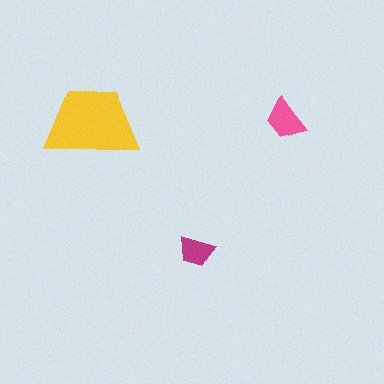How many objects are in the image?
There are 3 objects in the image.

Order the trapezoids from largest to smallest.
the yellow one, the pink one, the magenta one.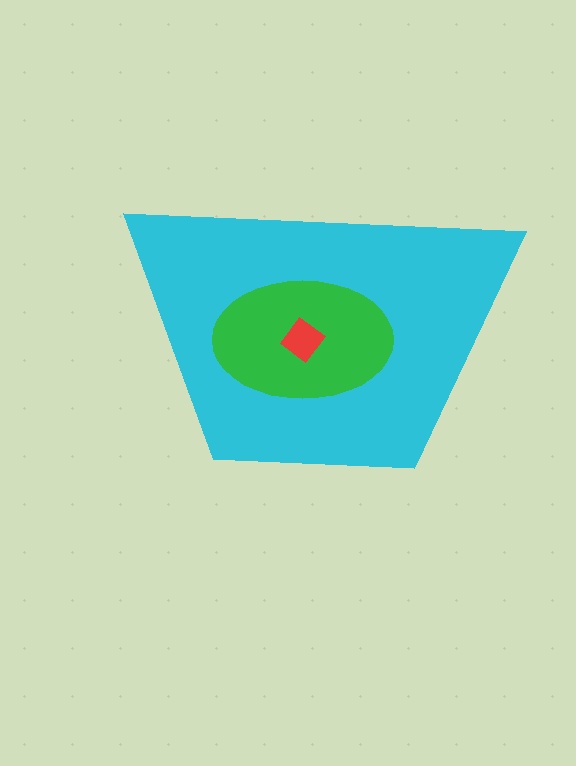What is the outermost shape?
The cyan trapezoid.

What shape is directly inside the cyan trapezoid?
The green ellipse.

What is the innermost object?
The red diamond.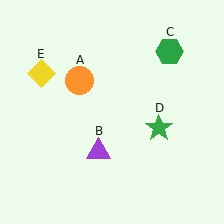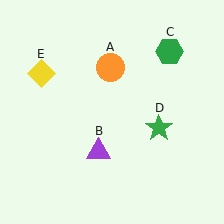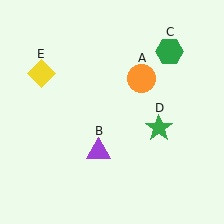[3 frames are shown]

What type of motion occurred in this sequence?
The orange circle (object A) rotated clockwise around the center of the scene.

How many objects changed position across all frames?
1 object changed position: orange circle (object A).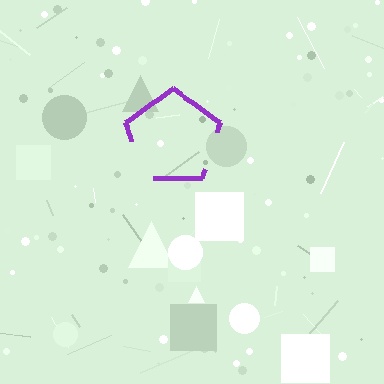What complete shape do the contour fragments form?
The contour fragments form a pentagon.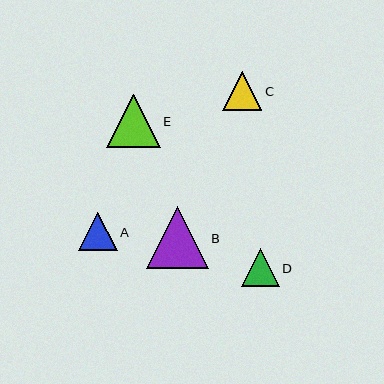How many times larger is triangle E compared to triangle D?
Triangle E is approximately 1.4 times the size of triangle D.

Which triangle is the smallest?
Triangle D is the smallest with a size of approximately 38 pixels.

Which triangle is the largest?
Triangle B is the largest with a size of approximately 62 pixels.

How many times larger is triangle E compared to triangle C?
Triangle E is approximately 1.4 times the size of triangle C.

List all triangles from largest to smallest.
From largest to smallest: B, E, C, A, D.